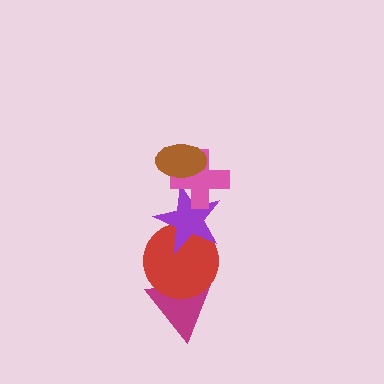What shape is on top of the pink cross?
The brown ellipse is on top of the pink cross.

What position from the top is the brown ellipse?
The brown ellipse is 1st from the top.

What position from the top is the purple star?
The purple star is 3rd from the top.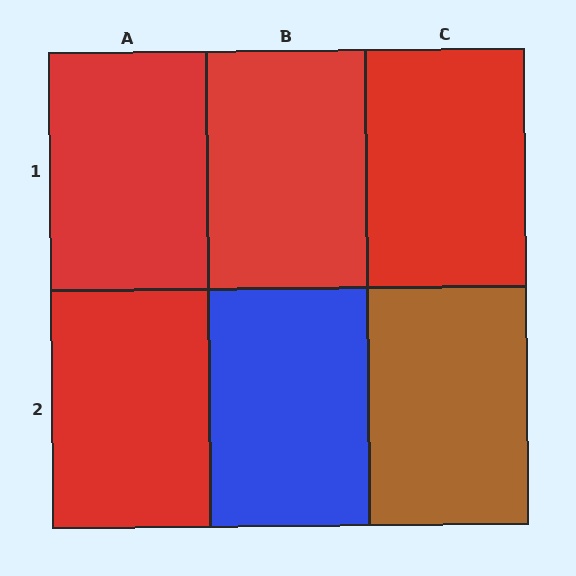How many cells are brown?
1 cell is brown.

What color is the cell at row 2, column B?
Blue.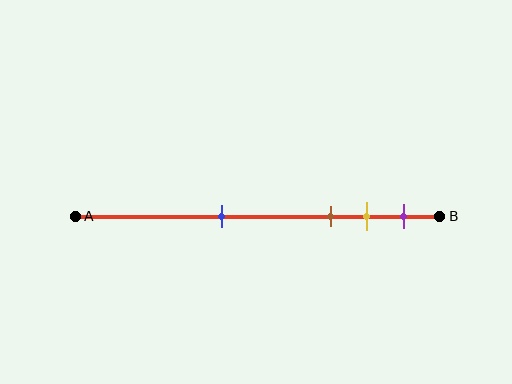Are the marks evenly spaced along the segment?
No, the marks are not evenly spaced.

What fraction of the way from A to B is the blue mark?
The blue mark is approximately 40% (0.4) of the way from A to B.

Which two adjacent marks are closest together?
The yellow and purple marks are the closest adjacent pair.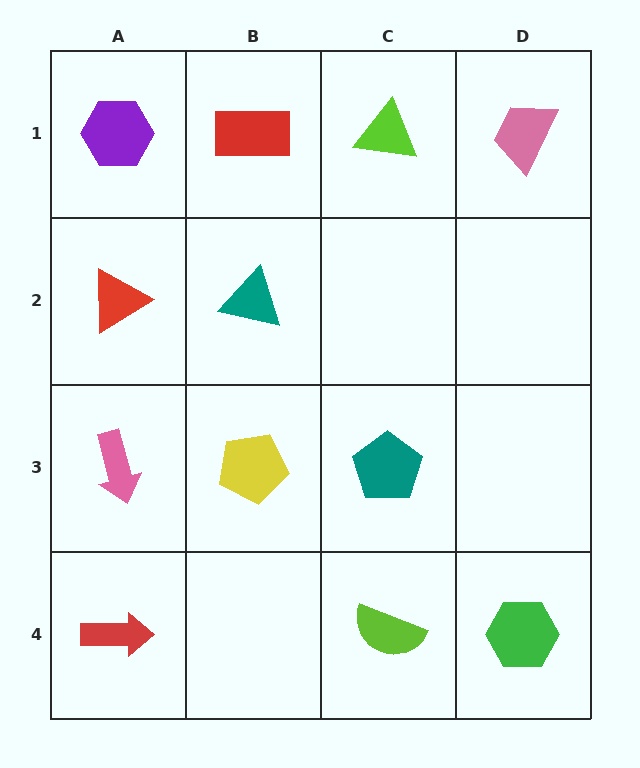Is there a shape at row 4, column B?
No, that cell is empty.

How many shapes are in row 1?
4 shapes.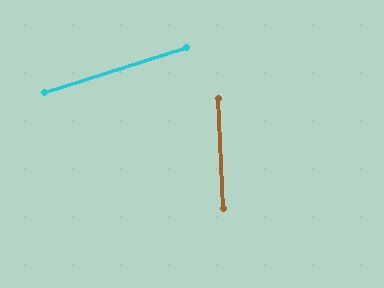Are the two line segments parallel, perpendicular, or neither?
Neither parallel nor perpendicular — they differ by about 75°.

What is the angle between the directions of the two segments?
Approximately 75 degrees.